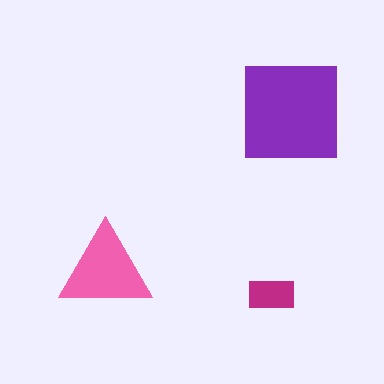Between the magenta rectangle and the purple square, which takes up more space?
The purple square.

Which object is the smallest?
The magenta rectangle.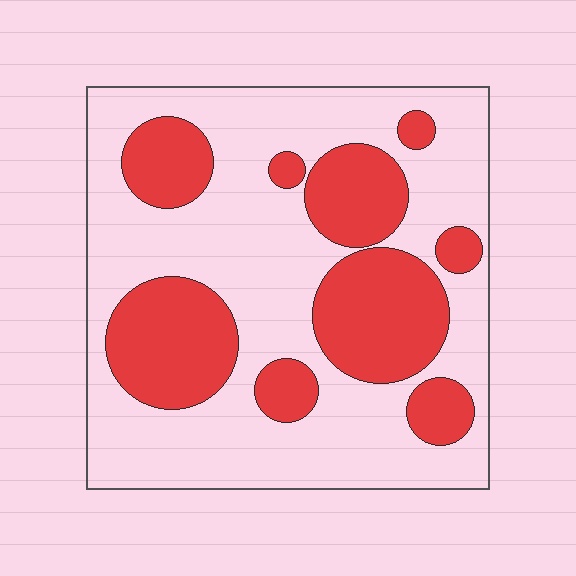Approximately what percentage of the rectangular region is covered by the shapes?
Approximately 35%.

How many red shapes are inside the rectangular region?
9.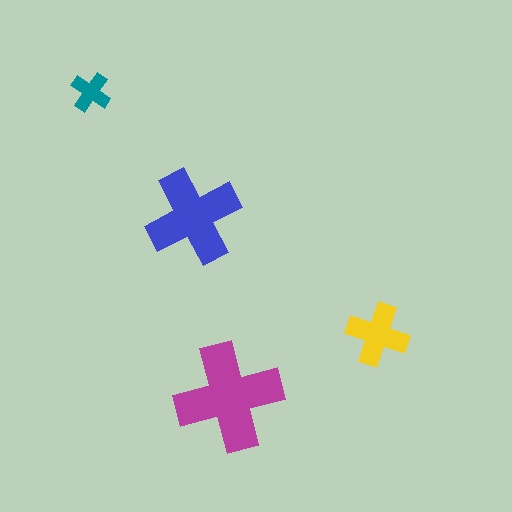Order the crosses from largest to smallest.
the magenta one, the blue one, the yellow one, the teal one.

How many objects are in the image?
There are 4 objects in the image.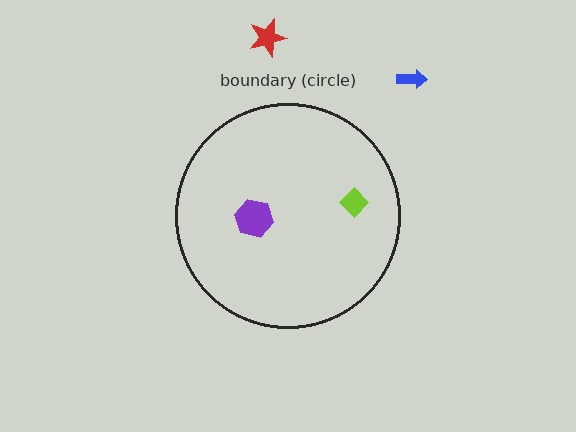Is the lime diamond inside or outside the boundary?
Inside.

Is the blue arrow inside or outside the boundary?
Outside.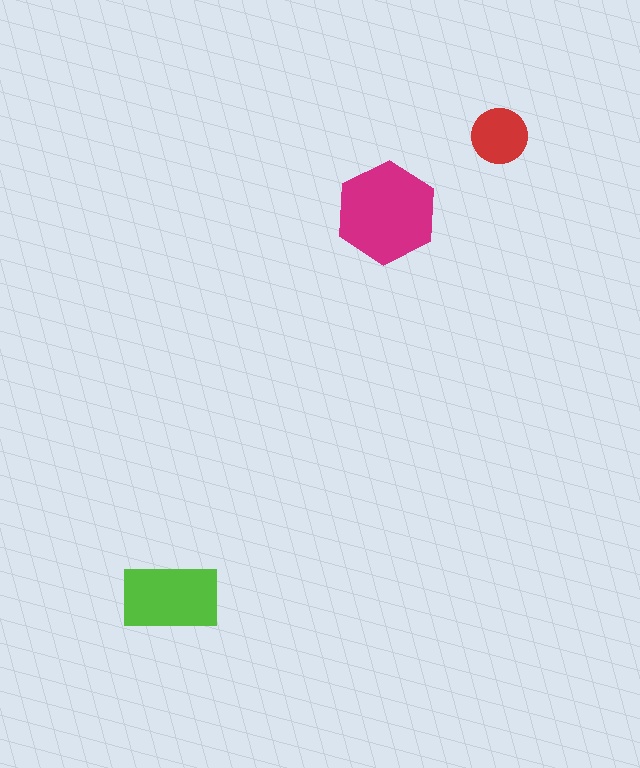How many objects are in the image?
There are 3 objects in the image.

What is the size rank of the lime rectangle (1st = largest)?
2nd.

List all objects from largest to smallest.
The magenta hexagon, the lime rectangle, the red circle.